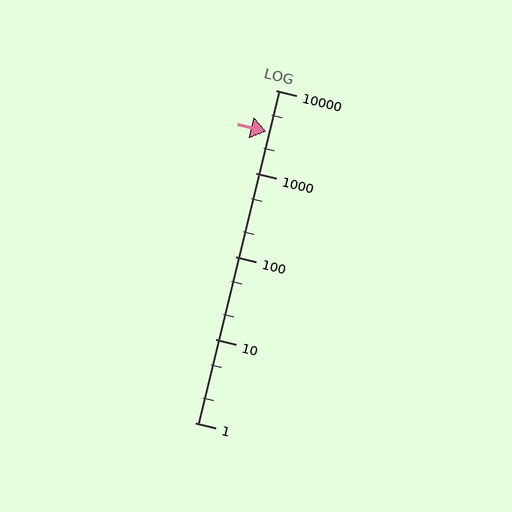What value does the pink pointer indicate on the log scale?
The pointer indicates approximately 3200.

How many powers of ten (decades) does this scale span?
The scale spans 4 decades, from 1 to 10000.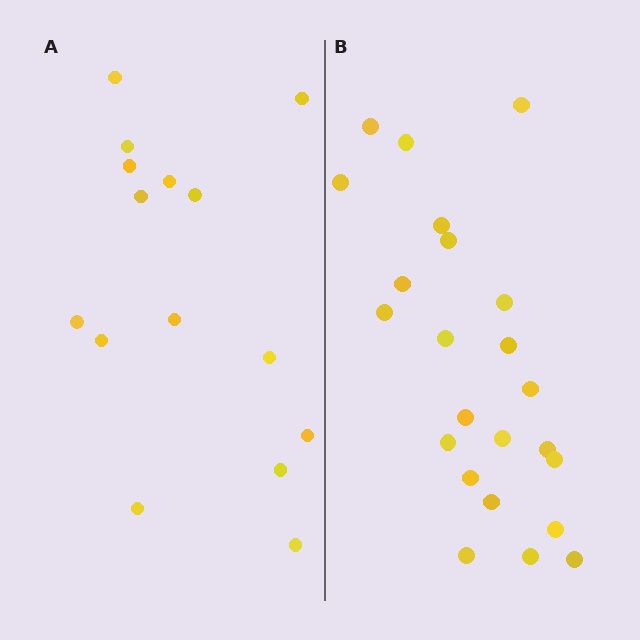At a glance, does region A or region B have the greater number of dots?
Region B (the right region) has more dots.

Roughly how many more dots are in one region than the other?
Region B has roughly 8 or so more dots than region A.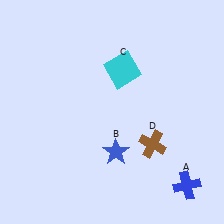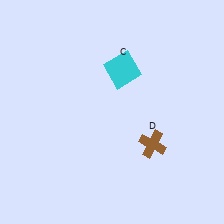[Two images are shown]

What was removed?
The blue cross (A), the blue star (B) were removed in Image 2.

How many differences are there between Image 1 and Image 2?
There are 2 differences between the two images.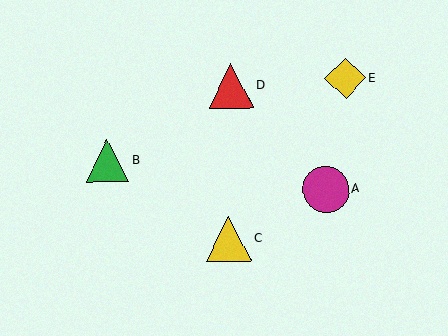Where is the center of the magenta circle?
The center of the magenta circle is at (326, 189).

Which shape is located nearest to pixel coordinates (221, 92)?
The red triangle (labeled D) at (231, 86) is nearest to that location.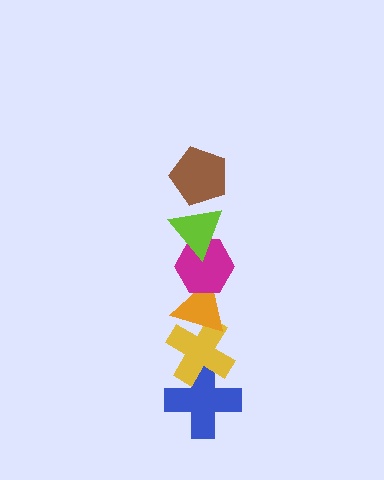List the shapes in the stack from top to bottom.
From top to bottom: the brown pentagon, the lime triangle, the magenta hexagon, the orange triangle, the yellow cross, the blue cross.